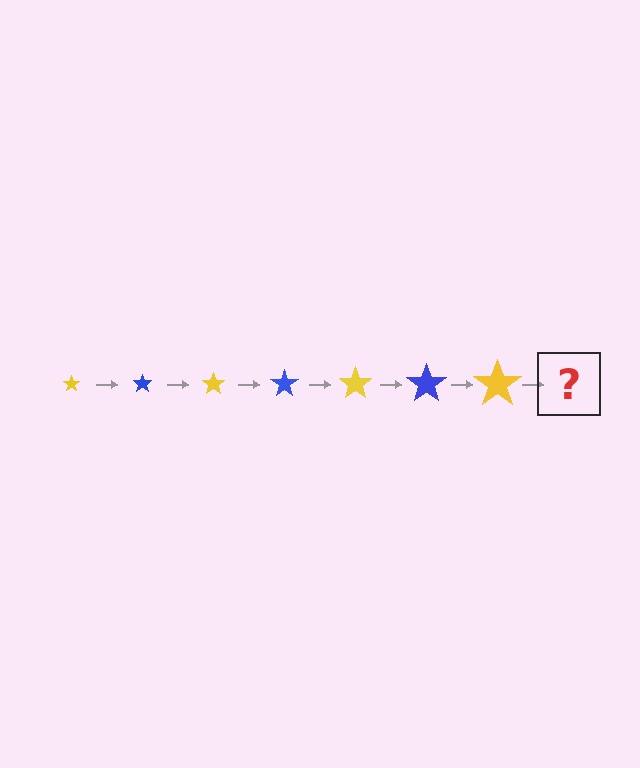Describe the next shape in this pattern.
It should be a blue star, larger than the previous one.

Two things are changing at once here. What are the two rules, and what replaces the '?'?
The two rules are that the star grows larger each step and the color cycles through yellow and blue. The '?' should be a blue star, larger than the previous one.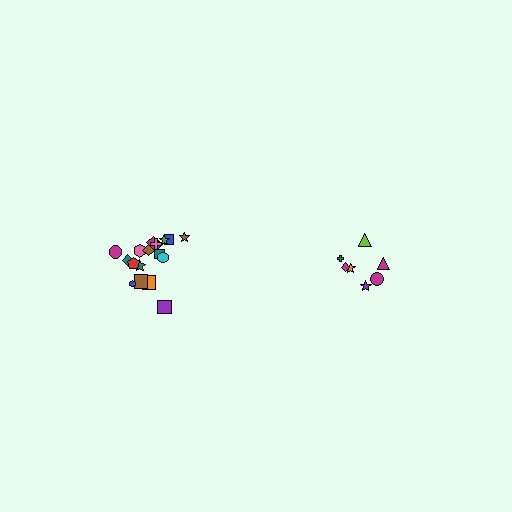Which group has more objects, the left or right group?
The left group.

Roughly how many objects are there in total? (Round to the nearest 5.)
Roughly 25 objects in total.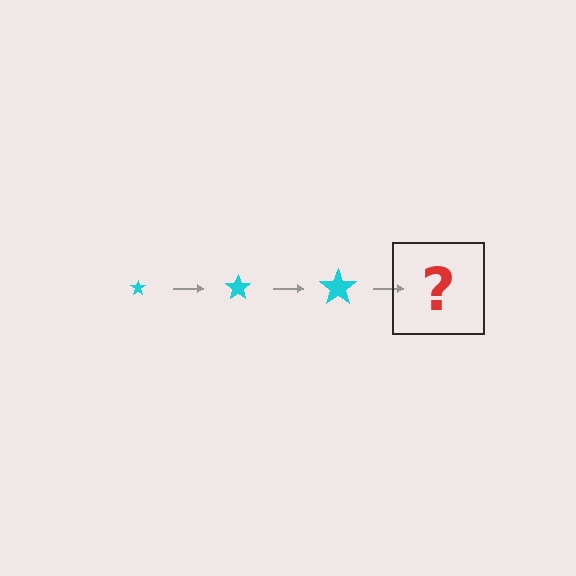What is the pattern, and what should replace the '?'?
The pattern is that the star gets progressively larger each step. The '?' should be a cyan star, larger than the previous one.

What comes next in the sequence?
The next element should be a cyan star, larger than the previous one.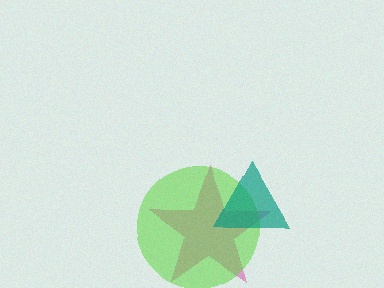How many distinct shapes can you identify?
There are 3 distinct shapes: a pink star, a lime circle, a teal triangle.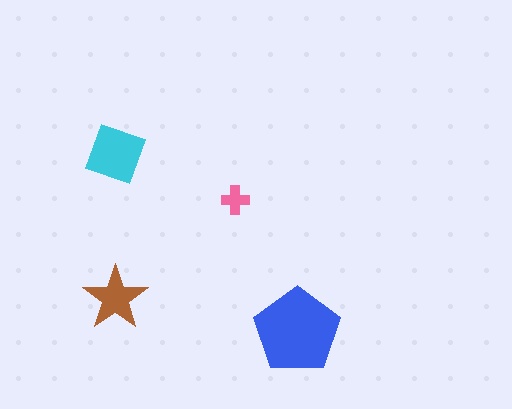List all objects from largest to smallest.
The blue pentagon, the cyan square, the brown star, the pink cross.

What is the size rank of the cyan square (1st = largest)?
2nd.